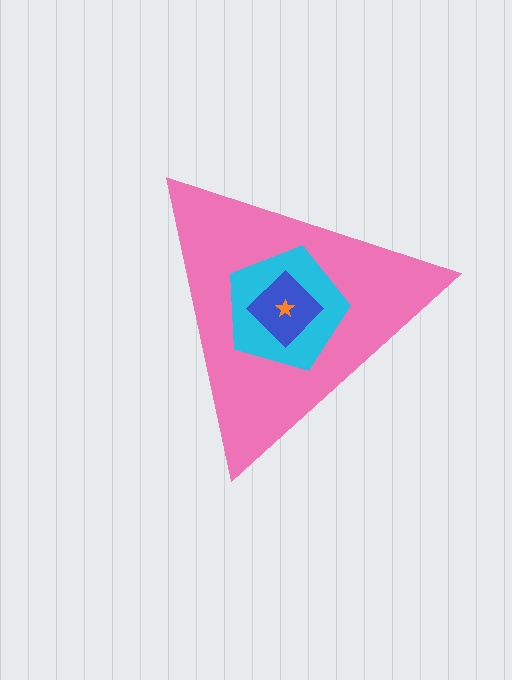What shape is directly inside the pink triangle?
The cyan pentagon.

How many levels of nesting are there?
4.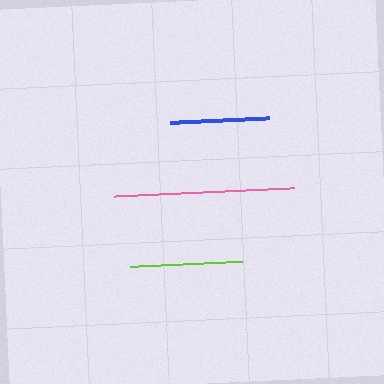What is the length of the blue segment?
The blue segment is approximately 99 pixels long.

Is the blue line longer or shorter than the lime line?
The lime line is longer than the blue line.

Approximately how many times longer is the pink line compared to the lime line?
The pink line is approximately 1.6 times the length of the lime line.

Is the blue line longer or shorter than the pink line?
The pink line is longer than the blue line.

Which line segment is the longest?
The pink line is the longest at approximately 180 pixels.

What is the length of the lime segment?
The lime segment is approximately 112 pixels long.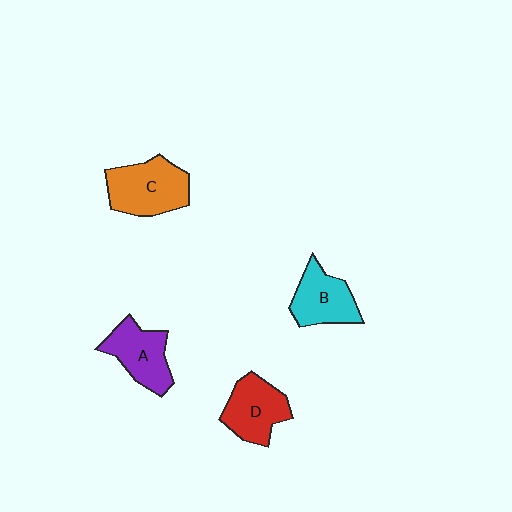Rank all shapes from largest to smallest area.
From largest to smallest: C (orange), D (red), A (purple), B (cyan).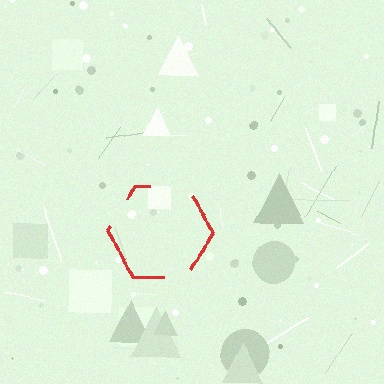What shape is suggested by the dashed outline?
The dashed outline suggests a hexagon.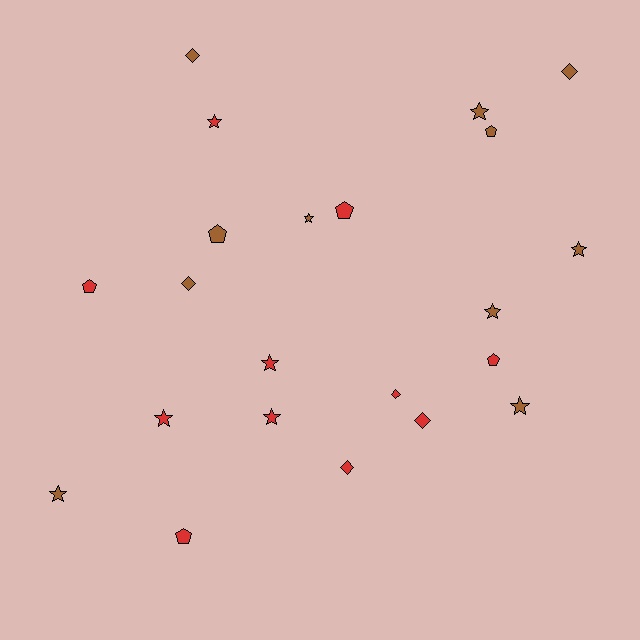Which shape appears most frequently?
Star, with 10 objects.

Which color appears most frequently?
Brown, with 11 objects.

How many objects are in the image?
There are 22 objects.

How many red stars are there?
There are 4 red stars.